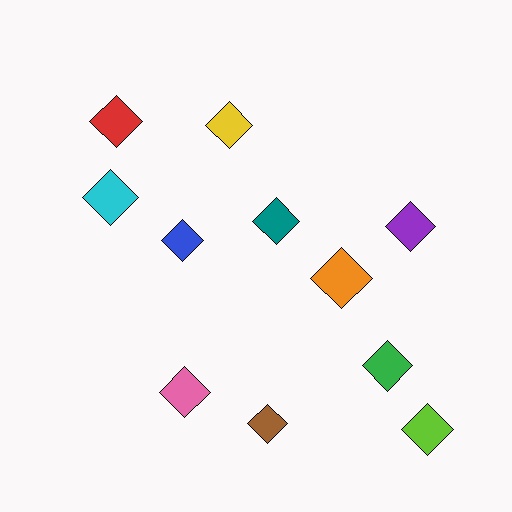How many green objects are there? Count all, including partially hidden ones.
There is 1 green object.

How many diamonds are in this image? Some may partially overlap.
There are 11 diamonds.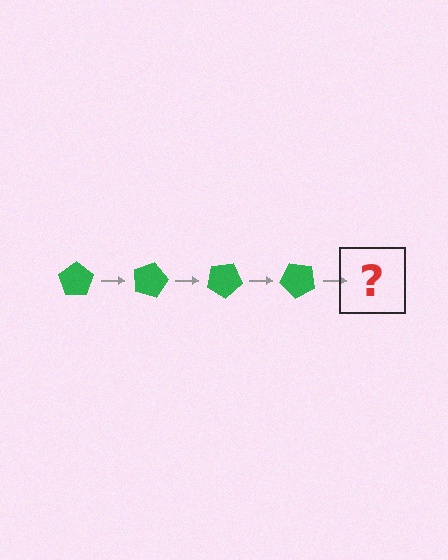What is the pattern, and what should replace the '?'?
The pattern is that the pentagon rotates 15 degrees each step. The '?' should be a green pentagon rotated 60 degrees.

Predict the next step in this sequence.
The next step is a green pentagon rotated 60 degrees.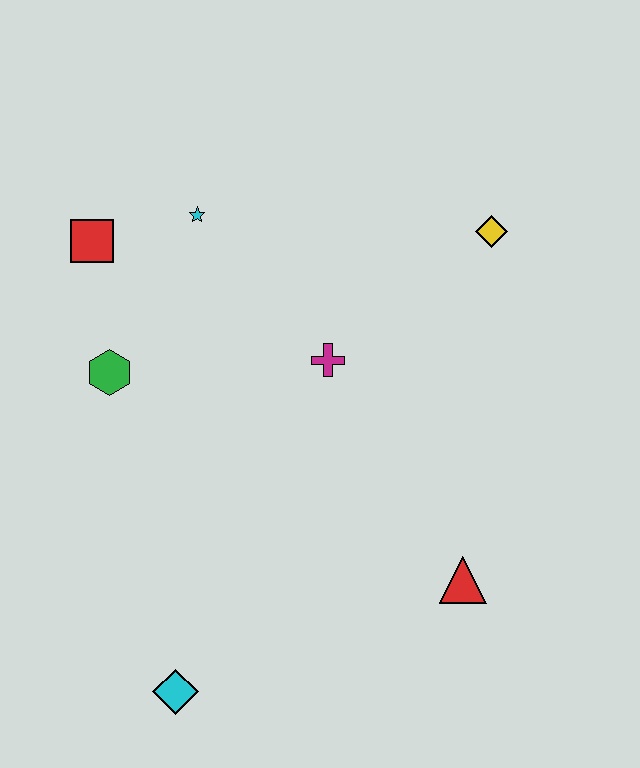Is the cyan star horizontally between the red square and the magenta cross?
Yes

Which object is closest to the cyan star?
The red square is closest to the cyan star.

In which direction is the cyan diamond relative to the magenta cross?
The cyan diamond is below the magenta cross.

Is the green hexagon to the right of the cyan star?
No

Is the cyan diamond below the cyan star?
Yes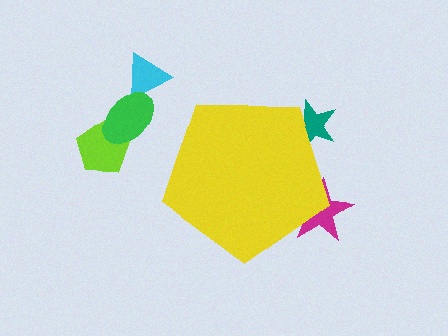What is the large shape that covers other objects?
A yellow pentagon.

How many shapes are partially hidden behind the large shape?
2 shapes are partially hidden.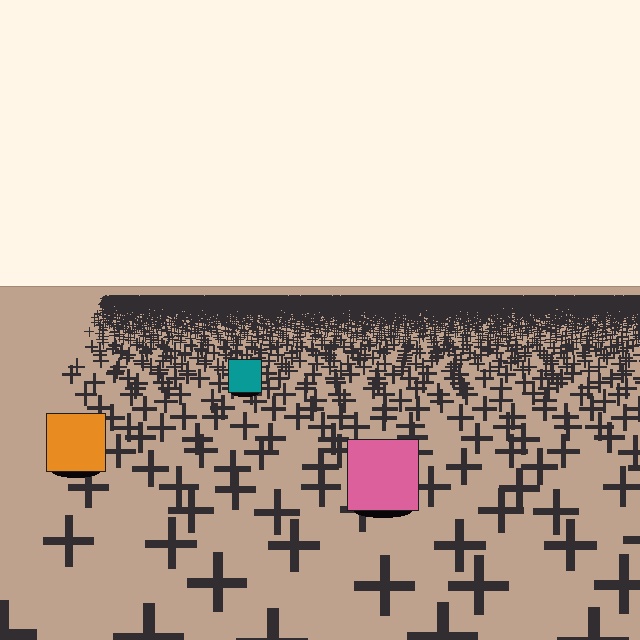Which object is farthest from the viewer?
The teal square is farthest from the viewer. It appears smaller and the ground texture around it is denser.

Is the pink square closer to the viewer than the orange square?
Yes. The pink square is closer — you can tell from the texture gradient: the ground texture is coarser near it.